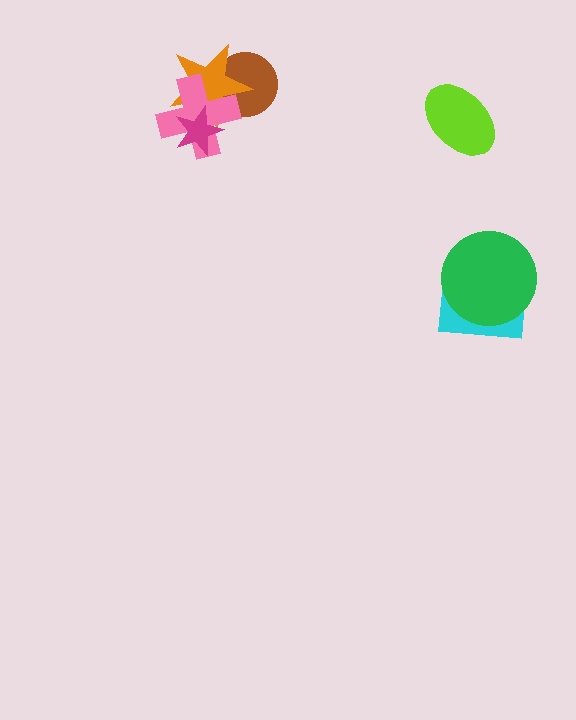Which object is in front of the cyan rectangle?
The green circle is in front of the cyan rectangle.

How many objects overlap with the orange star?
3 objects overlap with the orange star.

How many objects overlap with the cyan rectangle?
1 object overlaps with the cyan rectangle.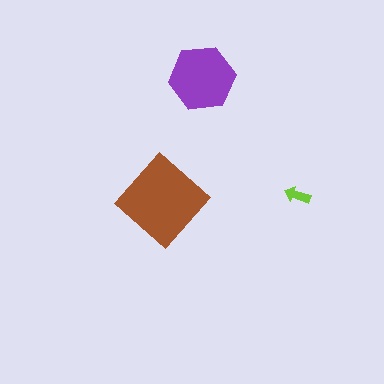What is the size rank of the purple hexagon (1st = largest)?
2nd.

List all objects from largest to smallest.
The brown diamond, the purple hexagon, the lime arrow.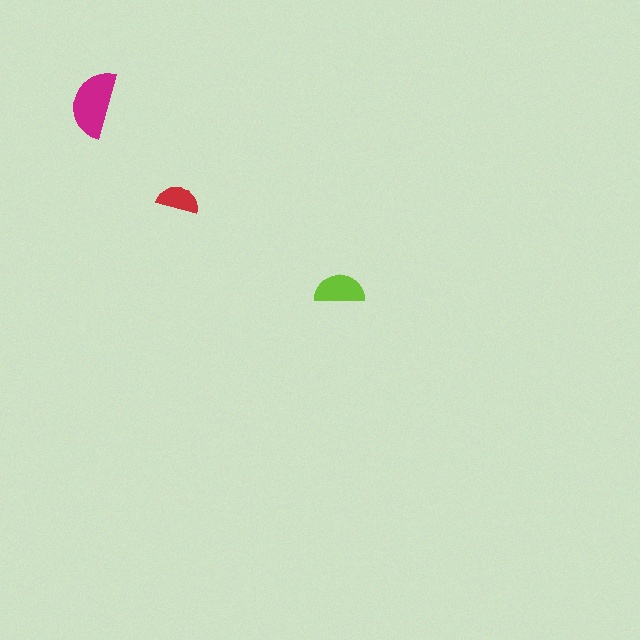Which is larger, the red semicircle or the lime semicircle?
The lime one.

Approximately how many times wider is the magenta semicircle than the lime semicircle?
About 1.5 times wider.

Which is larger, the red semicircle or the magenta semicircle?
The magenta one.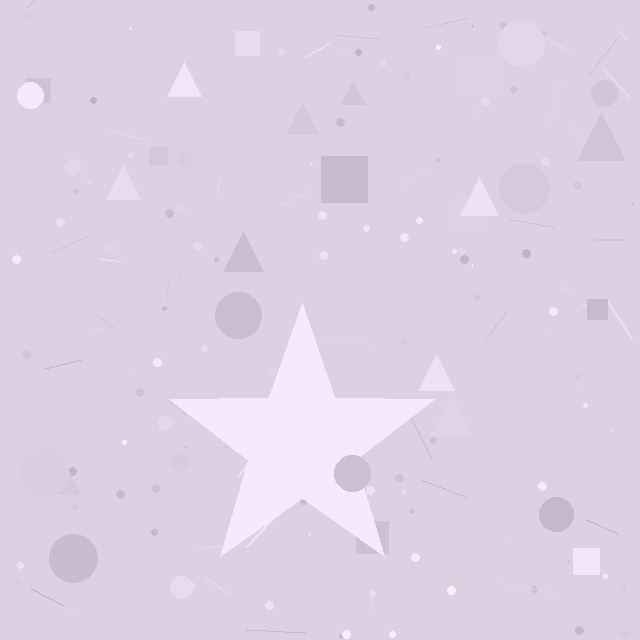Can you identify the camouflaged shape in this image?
The camouflaged shape is a star.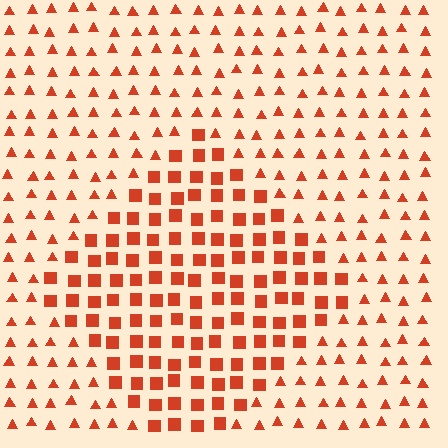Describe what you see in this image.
The image is filled with small red elements arranged in a uniform grid. A diamond-shaped region contains squares, while the surrounding area contains triangles. The boundary is defined purely by the change in element shape.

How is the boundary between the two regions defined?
The boundary is defined by a change in element shape: squares inside vs. triangles outside. All elements share the same color and spacing.